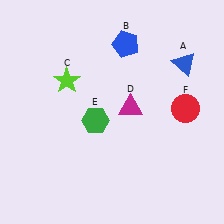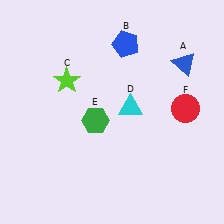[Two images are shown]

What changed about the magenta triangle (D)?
In Image 1, D is magenta. In Image 2, it changed to cyan.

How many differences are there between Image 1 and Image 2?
There is 1 difference between the two images.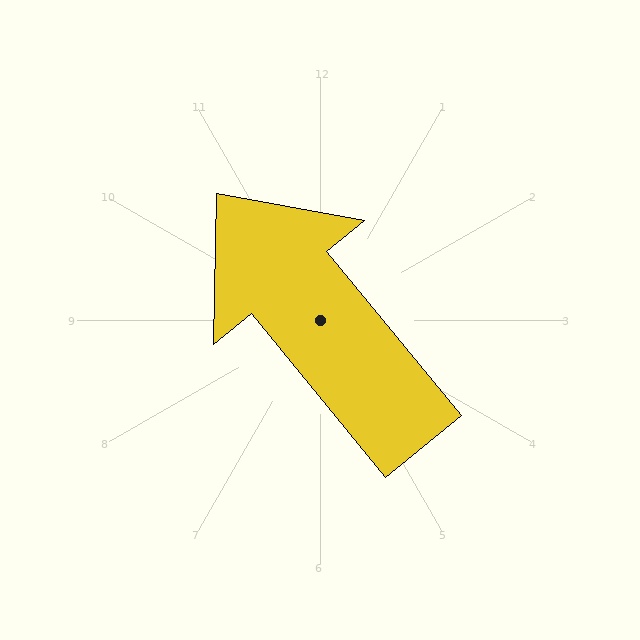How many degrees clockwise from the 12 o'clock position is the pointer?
Approximately 321 degrees.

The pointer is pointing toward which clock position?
Roughly 11 o'clock.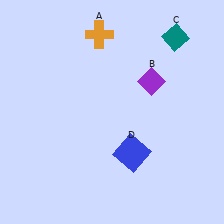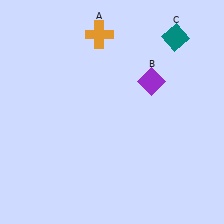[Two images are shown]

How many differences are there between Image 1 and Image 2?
There is 1 difference between the two images.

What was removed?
The blue square (D) was removed in Image 2.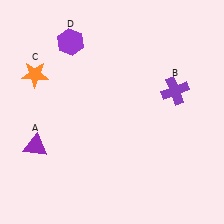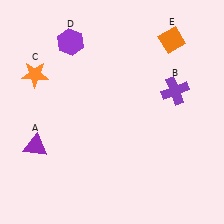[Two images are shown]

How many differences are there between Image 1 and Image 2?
There is 1 difference between the two images.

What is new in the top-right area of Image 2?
An orange diamond (E) was added in the top-right area of Image 2.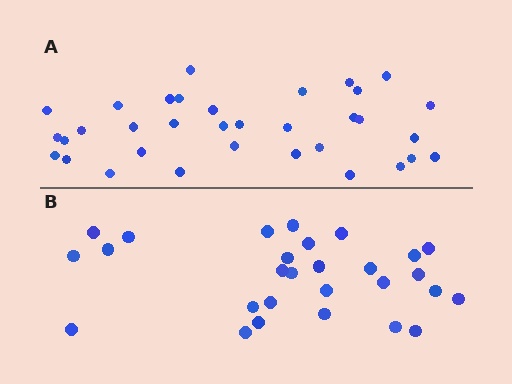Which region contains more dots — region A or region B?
Region A (the top region) has more dots.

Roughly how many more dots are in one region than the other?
Region A has about 6 more dots than region B.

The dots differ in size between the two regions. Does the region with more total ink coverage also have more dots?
No. Region B has more total ink coverage because its dots are larger, but region A actually contains more individual dots. Total area can be misleading — the number of items is what matters here.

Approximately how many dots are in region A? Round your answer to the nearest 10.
About 30 dots. (The exact count is 34, which rounds to 30.)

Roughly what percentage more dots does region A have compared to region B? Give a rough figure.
About 20% more.